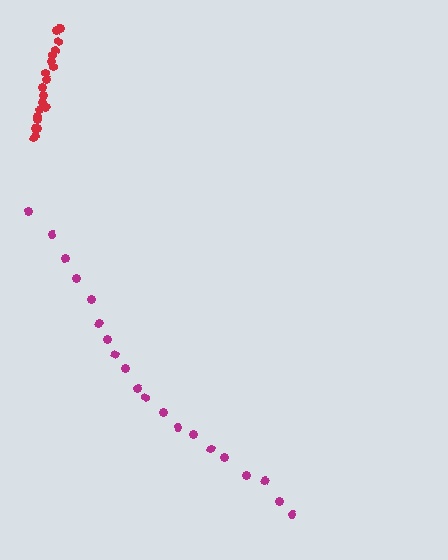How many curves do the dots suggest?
There are 2 distinct paths.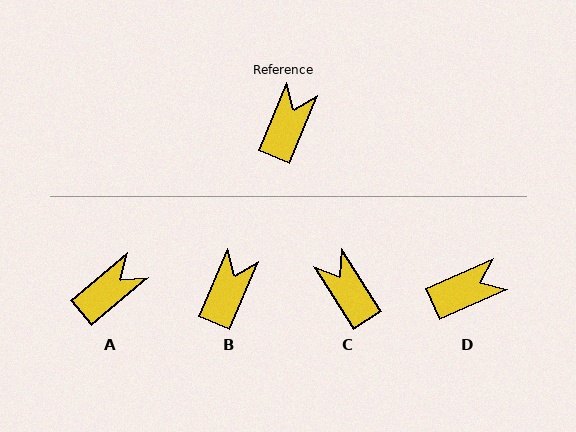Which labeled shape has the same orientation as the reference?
B.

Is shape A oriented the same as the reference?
No, it is off by about 27 degrees.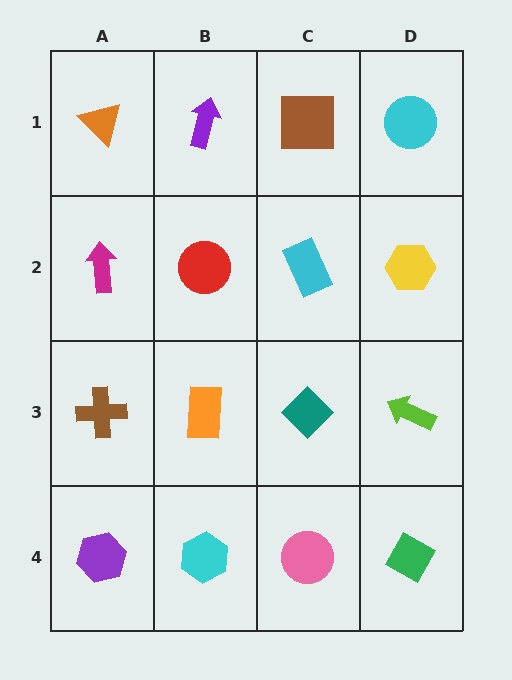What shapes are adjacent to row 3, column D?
A yellow hexagon (row 2, column D), a green diamond (row 4, column D), a teal diamond (row 3, column C).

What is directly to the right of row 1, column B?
A brown square.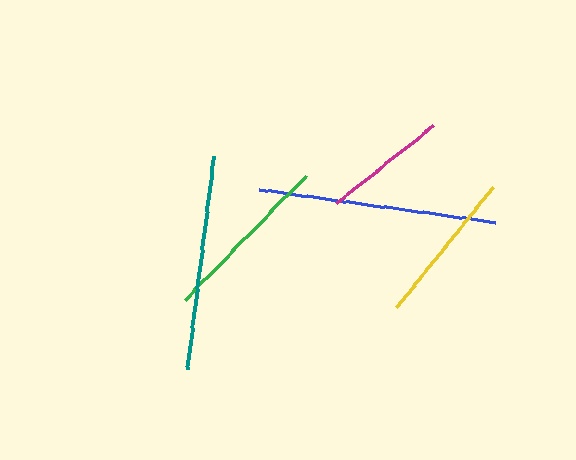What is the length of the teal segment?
The teal segment is approximately 214 pixels long.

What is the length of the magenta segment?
The magenta segment is approximately 124 pixels long.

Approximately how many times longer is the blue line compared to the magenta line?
The blue line is approximately 1.9 times the length of the magenta line.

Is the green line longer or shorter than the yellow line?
The green line is longer than the yellow line.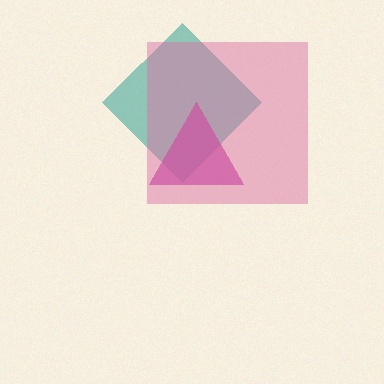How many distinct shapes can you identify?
There are 3 distinct shapes: a teal diamond, a magenta triangle, a pink square.